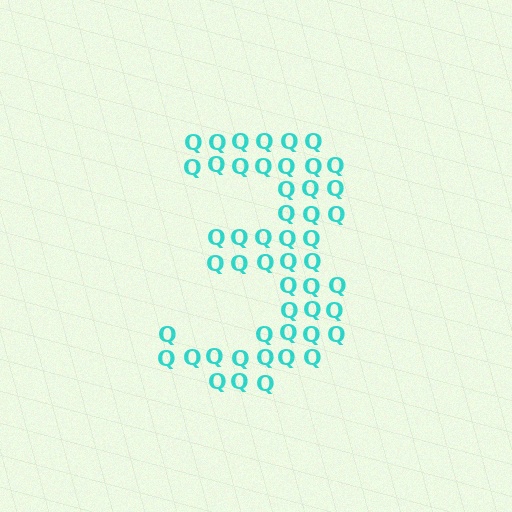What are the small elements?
The small elements are letter Q's.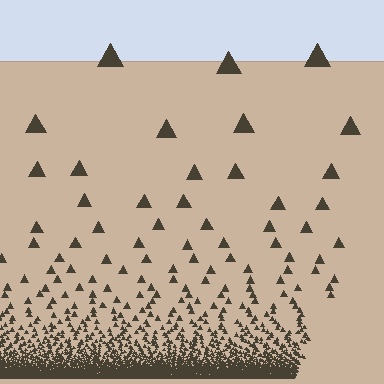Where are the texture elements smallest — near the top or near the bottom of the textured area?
Near the bottom.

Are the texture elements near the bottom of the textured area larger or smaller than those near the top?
Smaller. The gradient is inverted — elements near the bottom are smaller and denser.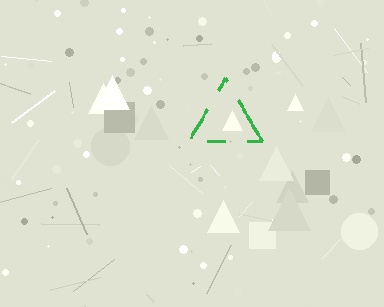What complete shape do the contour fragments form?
The contour fragments form a triangle.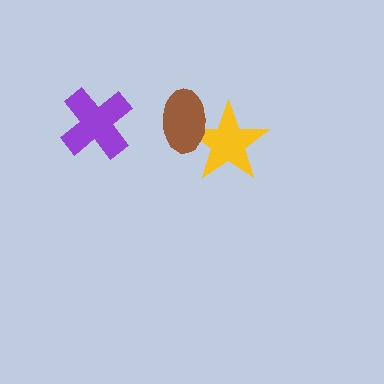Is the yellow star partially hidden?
Yes, it is partially covered by another shape.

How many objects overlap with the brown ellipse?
1 object overlaps with the brown ellipse.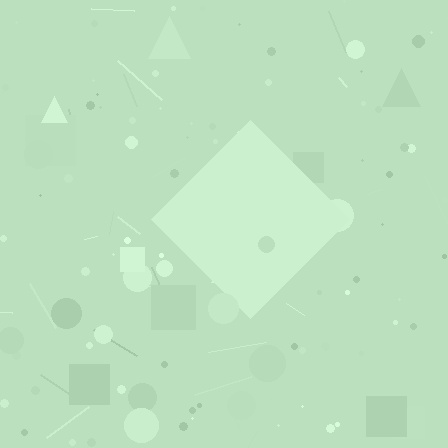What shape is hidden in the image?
A diamond is hidden in the image.